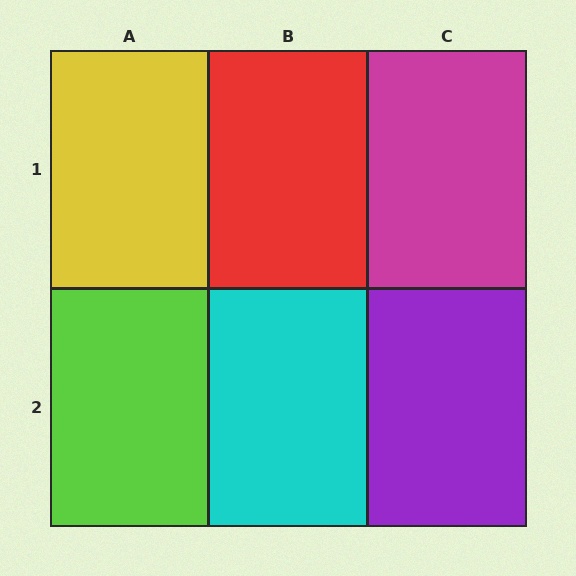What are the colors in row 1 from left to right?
Yellow, red, magenta.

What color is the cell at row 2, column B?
Cyan.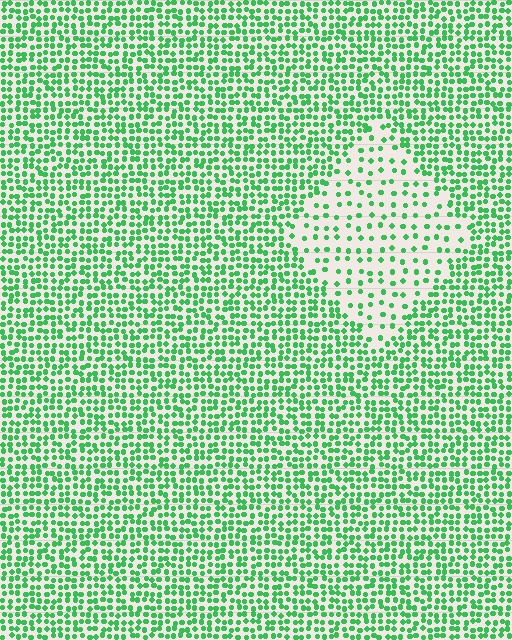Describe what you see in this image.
The image contains small green elements arranged at two different densities. A diamond-shaped region is visible where the elements are less densely packed than the surrounding area.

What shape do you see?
I see a diamond.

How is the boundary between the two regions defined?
The boundary is defined by a change in element density (approximately 2.4x ratio). All elements are the same color, size, and shape.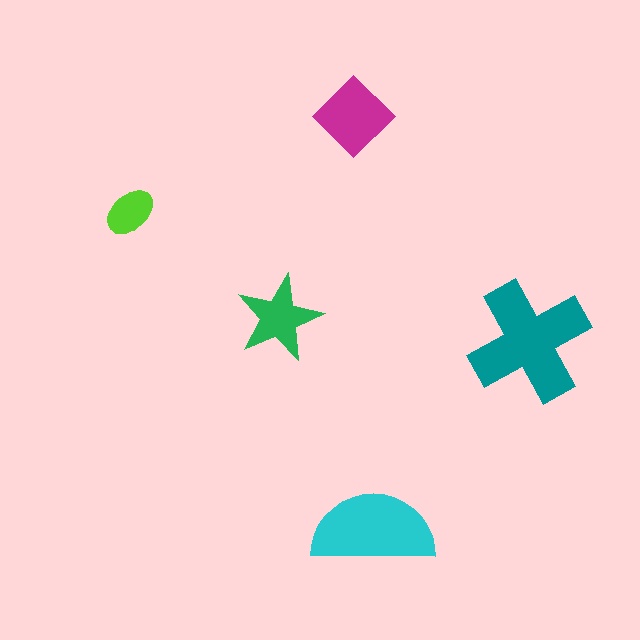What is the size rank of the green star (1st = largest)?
4th.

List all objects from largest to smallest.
The teal cross, the cyan semicircle, the magenta diamond, the green star, the lime ellipse.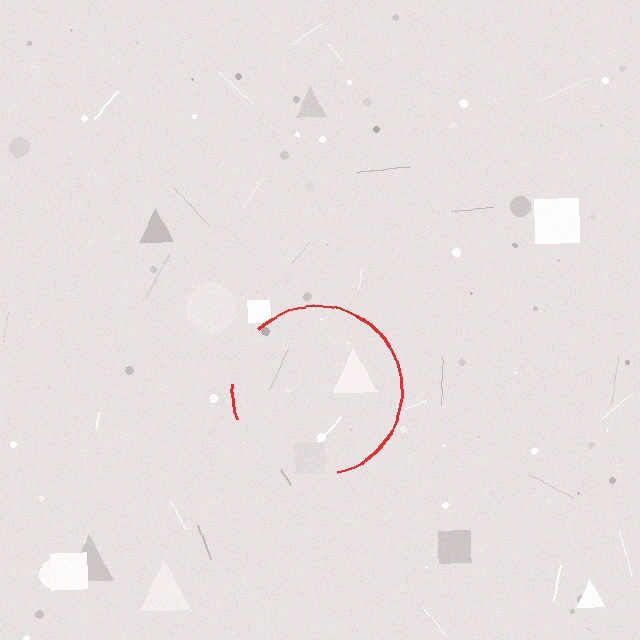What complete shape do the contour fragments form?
The contour fragments form a circle.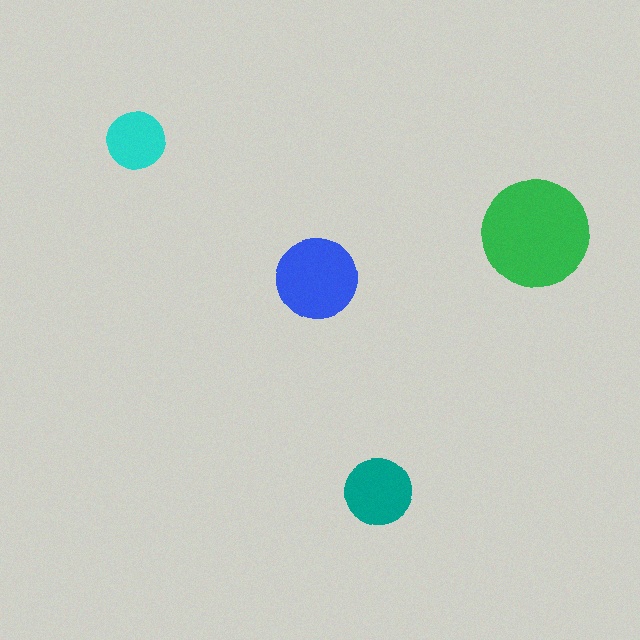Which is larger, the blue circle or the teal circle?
The blue one.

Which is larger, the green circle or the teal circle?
The green one.